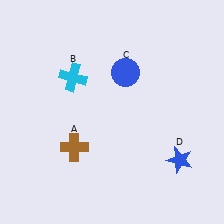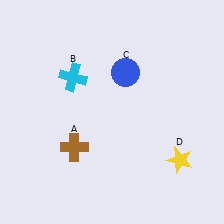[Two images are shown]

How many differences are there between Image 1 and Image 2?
There is 1 difference between the two images.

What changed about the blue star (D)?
In Image 1, D is blue. In Image 2, it changed to yellow.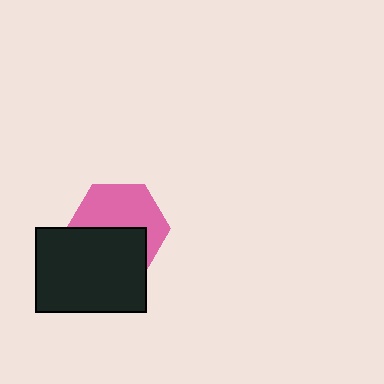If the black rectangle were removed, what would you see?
You would see the complete pink hexagon.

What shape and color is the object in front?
The object in front is a black rectangle.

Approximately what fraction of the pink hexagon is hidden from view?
Roughly 45% of the pink hexagon is hidden behind the black rectangle.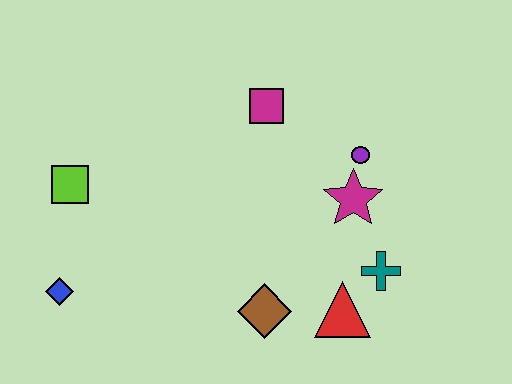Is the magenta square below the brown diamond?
No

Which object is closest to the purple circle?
The magenta star is closest to the purple circle.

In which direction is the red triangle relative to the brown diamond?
The red triangle is to the right of the brown diamond.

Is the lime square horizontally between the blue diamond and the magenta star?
Yes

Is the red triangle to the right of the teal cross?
No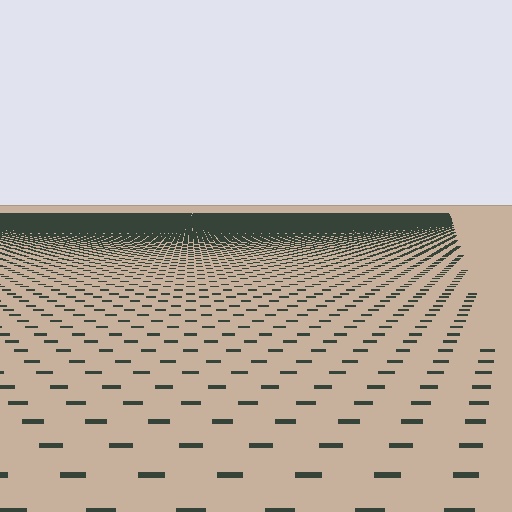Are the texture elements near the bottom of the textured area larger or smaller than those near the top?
Larger. Near the bottom, elements are closer to the viewer and appear at a bigger on-screen size.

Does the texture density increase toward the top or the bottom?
Density increases toward the top.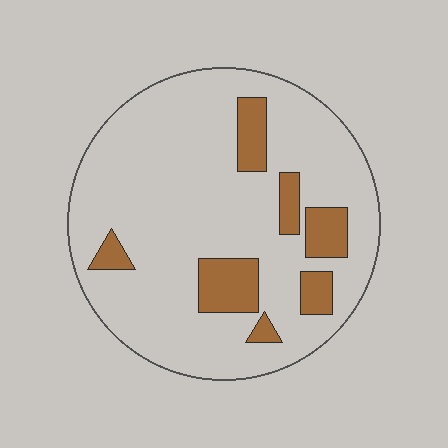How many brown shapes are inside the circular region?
7.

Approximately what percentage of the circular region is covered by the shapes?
Approximately 15%.